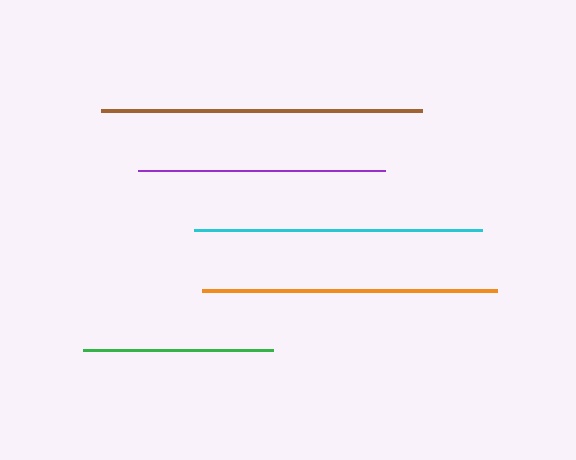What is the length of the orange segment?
The orange segment is approximately 295 pixels long.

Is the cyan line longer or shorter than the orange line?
The orange line is longer than the cyan line.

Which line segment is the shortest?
The green line is the shortest at approximately 190 pixels.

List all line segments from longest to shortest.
From longest to shortest: brown, orange, cyan, purple, green.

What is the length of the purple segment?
The purple segment is approximately 246 pixels long.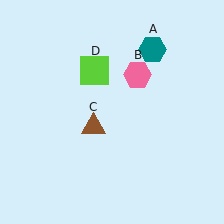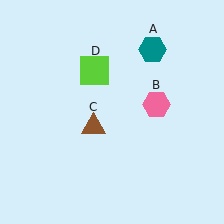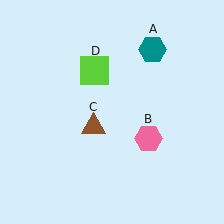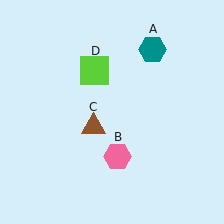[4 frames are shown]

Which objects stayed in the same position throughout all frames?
Teal hexagon (object A) and brown triangle (object C) and lime square (object D) remained stationary.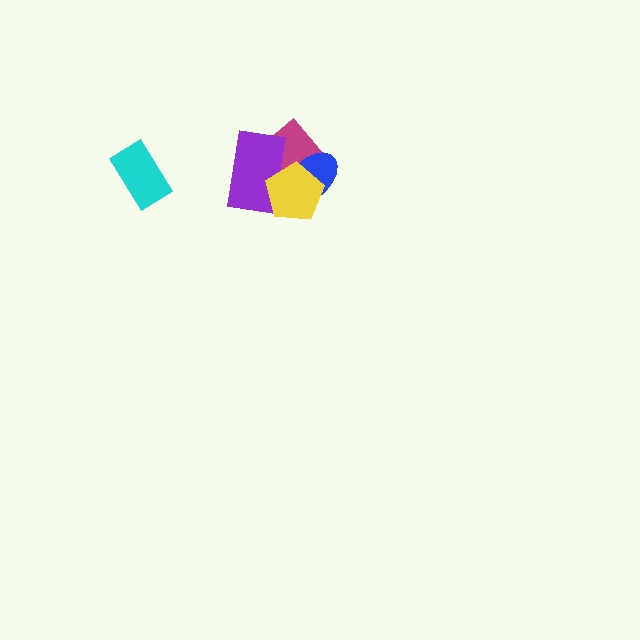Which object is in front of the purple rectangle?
The yellow pentagon is in front of the purple rectangle.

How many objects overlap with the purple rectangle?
3 objects overlap with the purple rectangle.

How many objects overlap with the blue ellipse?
3 objects overlap with the blue ellipse.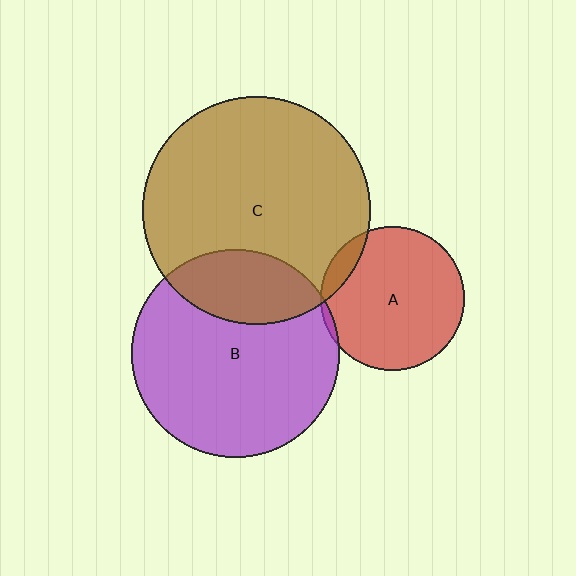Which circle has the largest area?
Circle C (brown).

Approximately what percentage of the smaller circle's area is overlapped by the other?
Approximately 5%.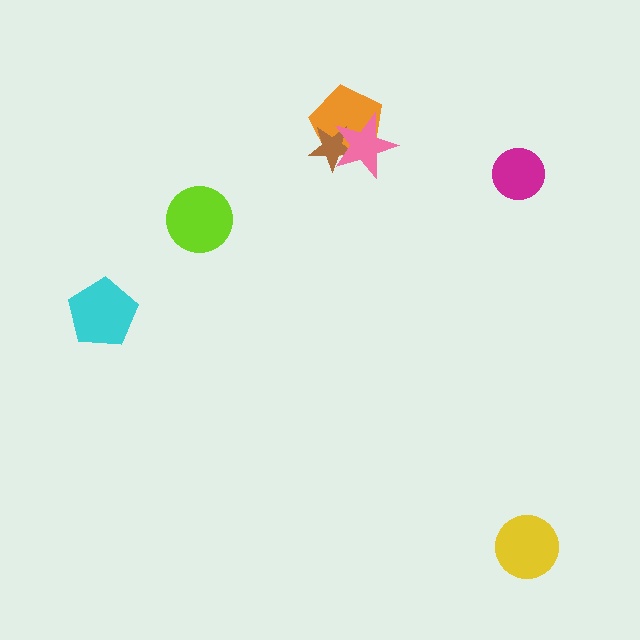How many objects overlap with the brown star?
2 objects overlap with the brown star.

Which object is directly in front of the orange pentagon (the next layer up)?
The brown star is directly in front of the orange pentagon.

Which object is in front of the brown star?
The pink star is in front of the brown star.